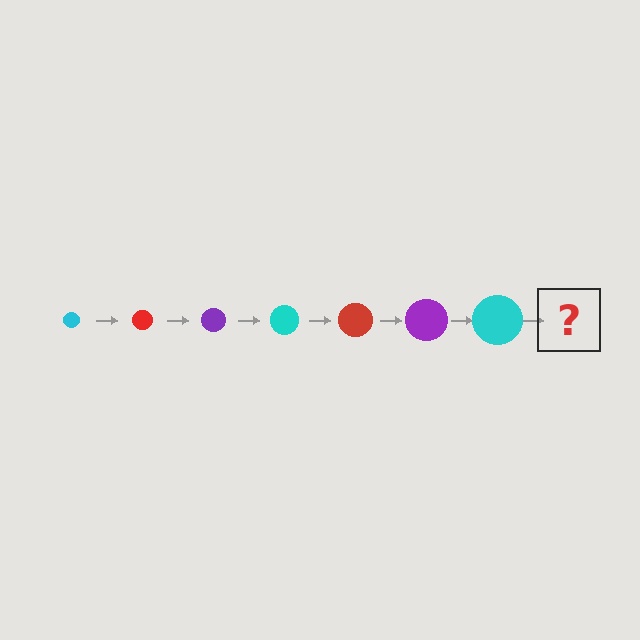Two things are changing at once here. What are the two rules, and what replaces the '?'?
The two rules are that the circle grows larger each step and the color cycles through cyan, red, and purple. The '?' should be a red circle, larger than the previous one.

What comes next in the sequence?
The next element should be a red circle, larger than the previous one.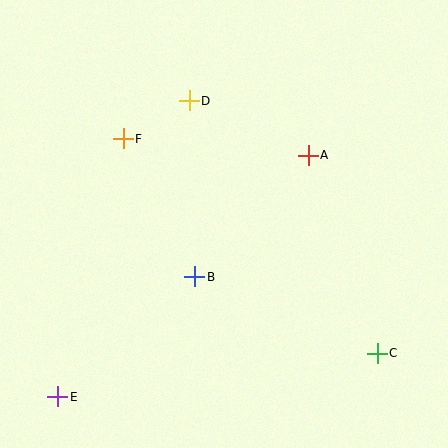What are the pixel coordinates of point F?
Point F is at (123, 139).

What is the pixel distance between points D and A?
The distance between D and A is 131 pixels.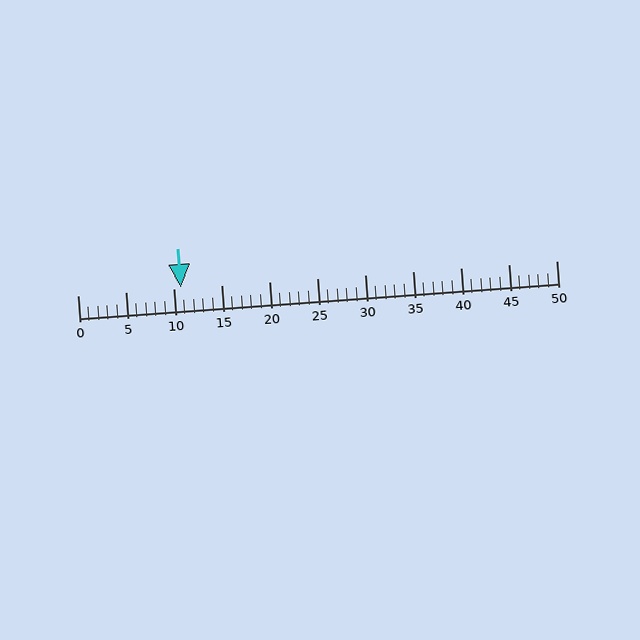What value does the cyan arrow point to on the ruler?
The cyan arrow points to approximately 11.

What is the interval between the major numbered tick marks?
The major tick marks are spaced 5 units apart.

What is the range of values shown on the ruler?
The ruler shows values from 0 to 50.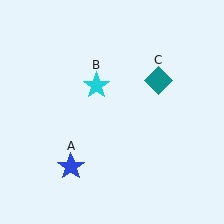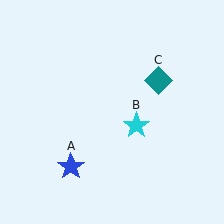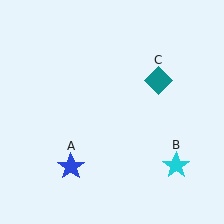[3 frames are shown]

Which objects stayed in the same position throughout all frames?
Blue star (object A) and teal diamond (object C) remained stationary.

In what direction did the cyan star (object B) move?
The cyan star (object B) moved down and to the right.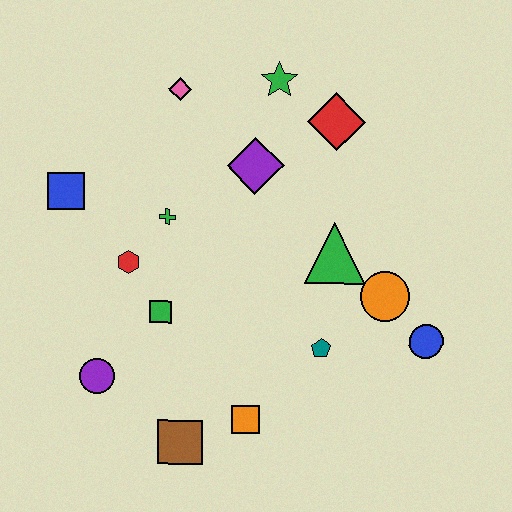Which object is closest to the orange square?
The brown square is closest to the orange square.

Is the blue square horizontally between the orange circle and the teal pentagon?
No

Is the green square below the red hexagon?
Yes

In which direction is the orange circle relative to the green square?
The orange circle is to the right of the green square.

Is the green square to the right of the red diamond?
No